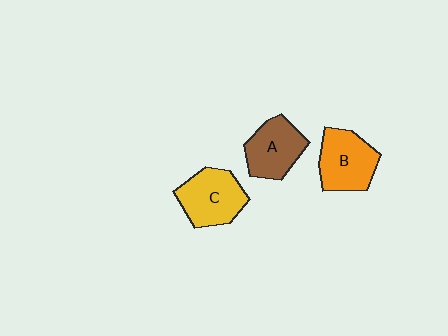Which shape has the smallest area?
Shape A (brown).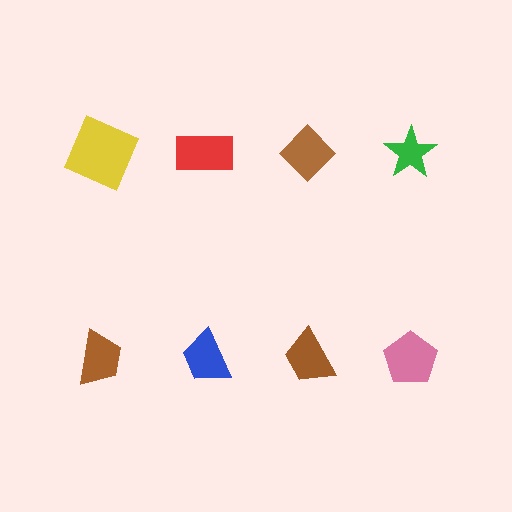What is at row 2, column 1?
A brown trapezoid.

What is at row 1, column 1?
A yellow square.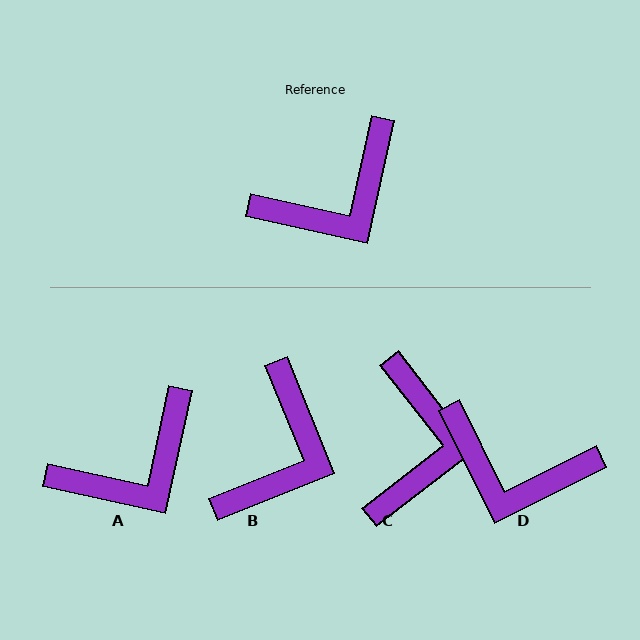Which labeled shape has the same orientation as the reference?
A.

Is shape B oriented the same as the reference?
No, it is off by about 34 degrees.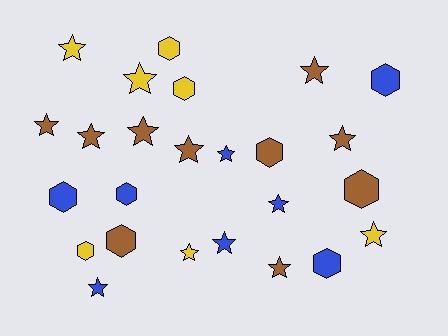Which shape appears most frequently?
Star, with 15 objects.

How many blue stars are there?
There are 4 blue stars.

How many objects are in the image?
There are 25 objects.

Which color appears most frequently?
Brown, with 10 objects.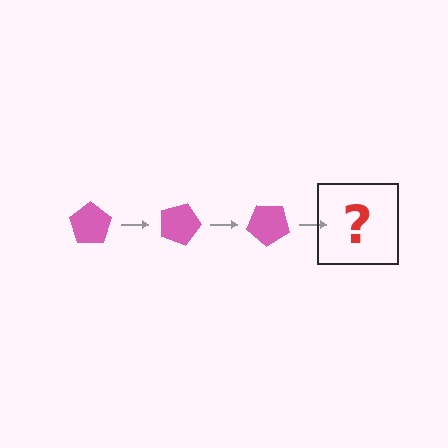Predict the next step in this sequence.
The next step is a pink pentagon rotated 60 degrees.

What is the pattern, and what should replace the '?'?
The pattern is that the pentagon rotates 20 degrees each step. The '?' should be a pink pentagon rotated 60 degrees.